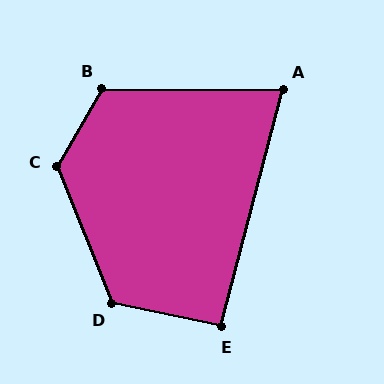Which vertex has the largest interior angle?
C, at approximately 129 degrees.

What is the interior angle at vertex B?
Approximately 119 degrees (obtuse).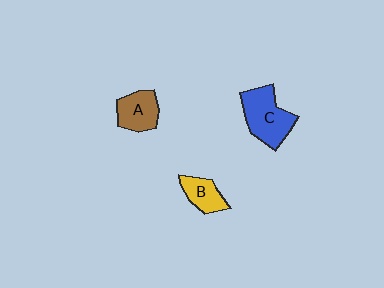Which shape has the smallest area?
Shape B (yellow).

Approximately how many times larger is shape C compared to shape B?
Approximately 1.8 times.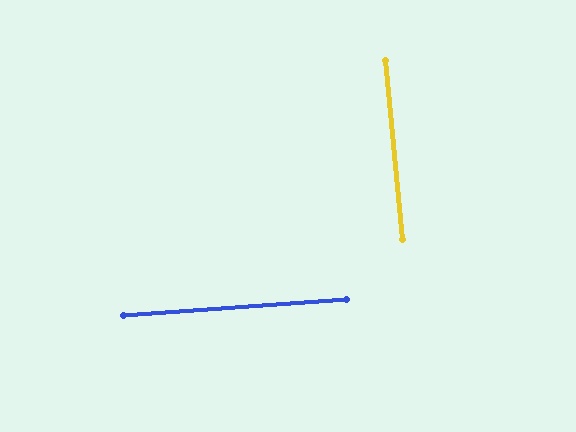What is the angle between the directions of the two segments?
Approximately 89 degrees.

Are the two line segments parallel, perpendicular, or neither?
Perpendicular — they meet at approximately 89°.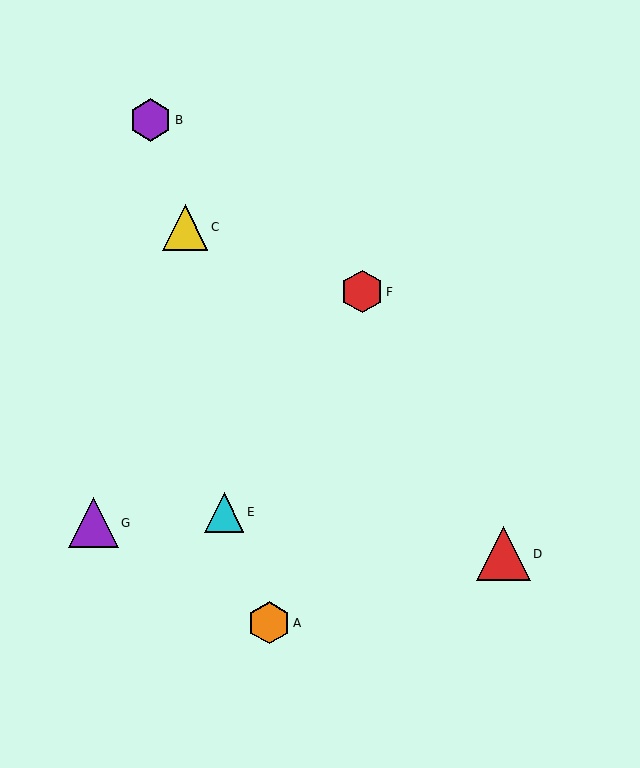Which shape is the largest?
The red triangle (labeled D) is the largest.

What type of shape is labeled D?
Shape D is a red triangle.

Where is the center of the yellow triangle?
The center of the yellow triangle is at (185, 227).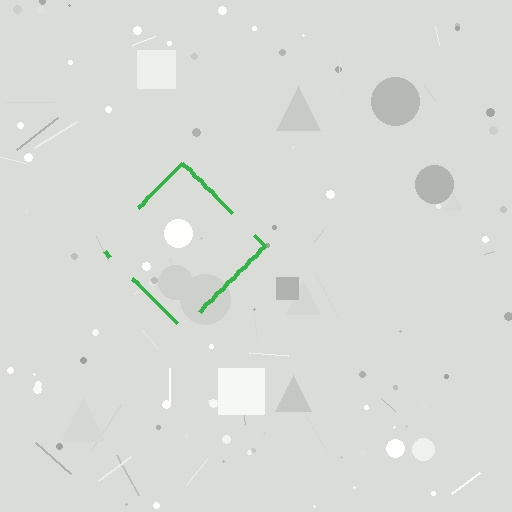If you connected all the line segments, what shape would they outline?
They would outline a diamond.